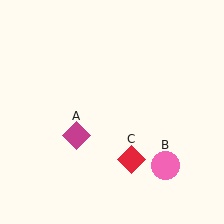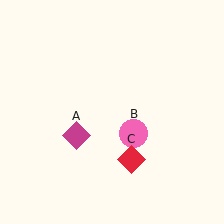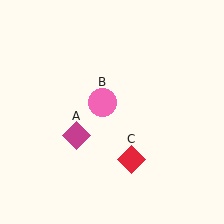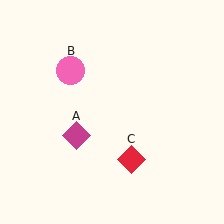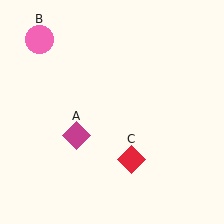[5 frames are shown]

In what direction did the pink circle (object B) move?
The pink circle (object B) moved up and to the left.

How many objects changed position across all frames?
1 object changed position: pink circle (object B).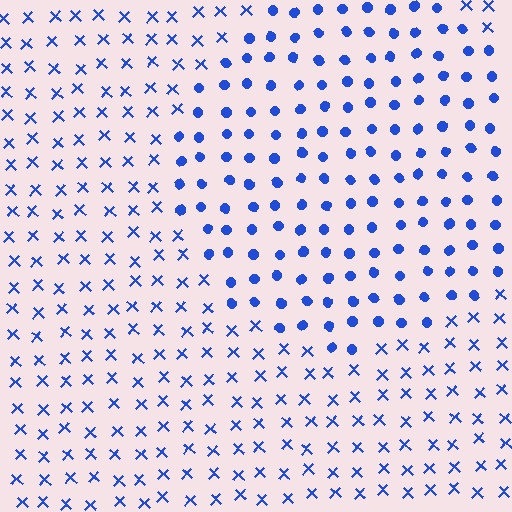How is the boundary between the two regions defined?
The boundary is defined by a change in element shape: circles inside vs. X marks outside. All elements share the same color and spacing.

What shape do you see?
I see a circle.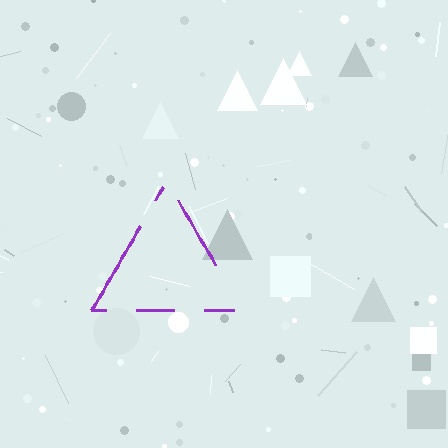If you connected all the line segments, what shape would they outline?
They would outline a triangle.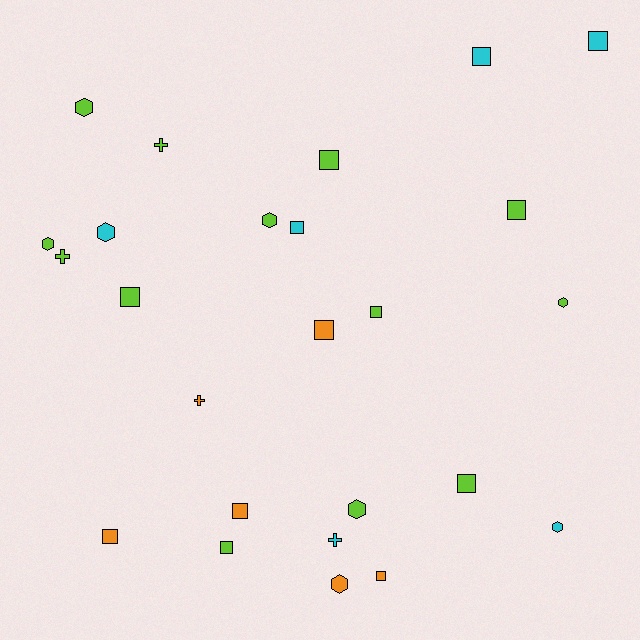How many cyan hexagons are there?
There are 2 cyan hexagons.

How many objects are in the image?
There are 25 objects.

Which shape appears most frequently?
Square, with 13 objects.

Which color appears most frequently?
Lime, with 13 objects.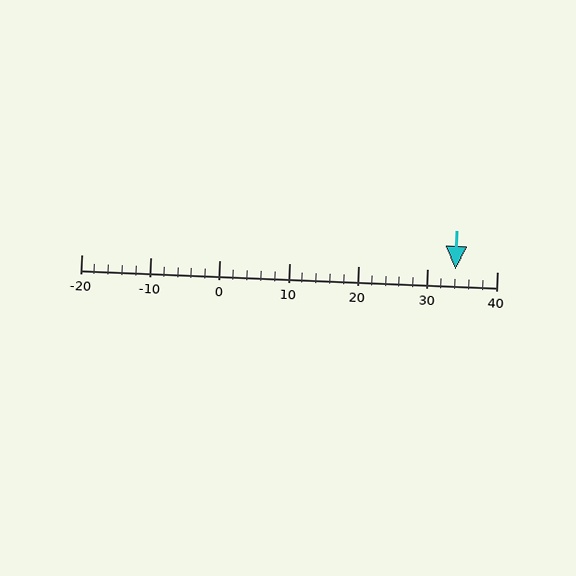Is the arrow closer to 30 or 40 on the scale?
The arrow is closer to 30.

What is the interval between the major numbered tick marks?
The major tick marks are spaced 10 units apart.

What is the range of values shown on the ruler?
The ruler shows values from -20 to 40.